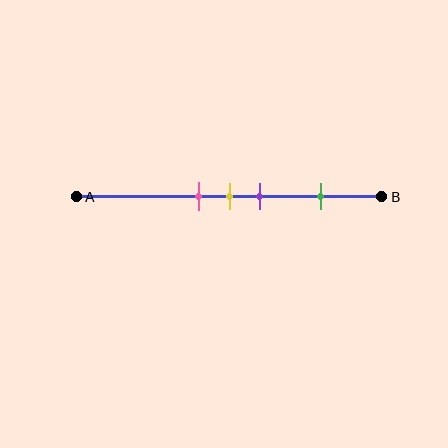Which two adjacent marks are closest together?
The pink and yellow marks are the closest adjacent pair.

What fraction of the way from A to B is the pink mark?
The pink mark is approximately 40% (0.4) of the way from A to B.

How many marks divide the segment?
There are 4 marks dividing the segment.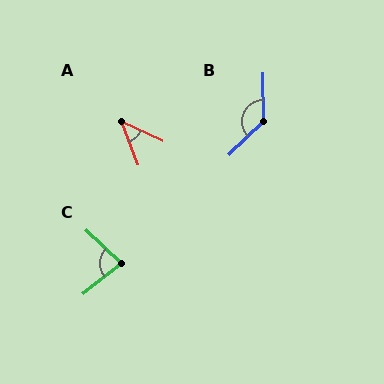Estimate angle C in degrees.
Approximately 82 degrees.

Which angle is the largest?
B, at approximately 134 degrees.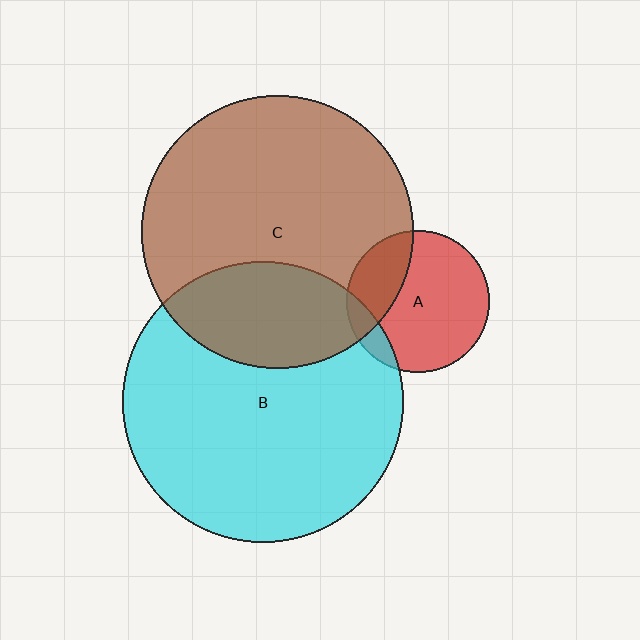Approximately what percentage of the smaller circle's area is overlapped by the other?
Approximately 30%.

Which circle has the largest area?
Circle B (cyan).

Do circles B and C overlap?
Yes.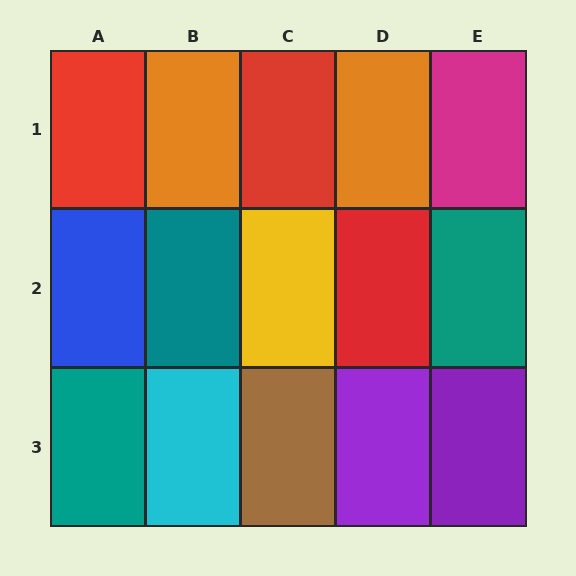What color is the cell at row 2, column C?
Yellow.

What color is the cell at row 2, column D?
Red.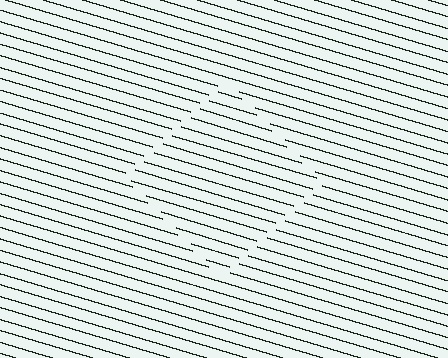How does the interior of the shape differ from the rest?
The interior of the shape contains the same grating, shifted by half a period — the contour is defined by the phase discontinuity where line-ends from the inner and outer gratings abut.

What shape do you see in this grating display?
An illusory square. The interior of the shape contains the same grating, shifted by half a period — the contour is defined by the phase discontinuity where line-ends from the inner and outer gratings abut.